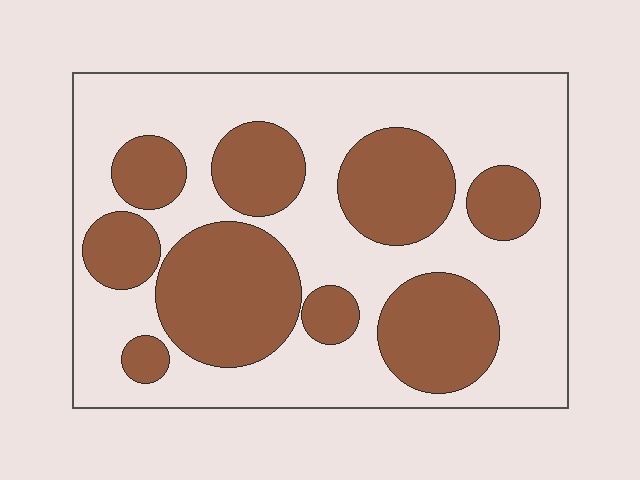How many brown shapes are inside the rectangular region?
9.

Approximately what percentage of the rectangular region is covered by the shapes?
Approximately 40%.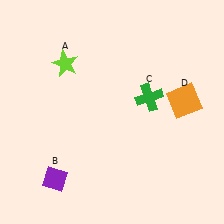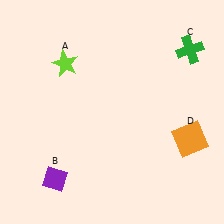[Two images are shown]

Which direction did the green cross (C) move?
The green cross (C) moved up.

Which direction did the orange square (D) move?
The orange square (D) moved down.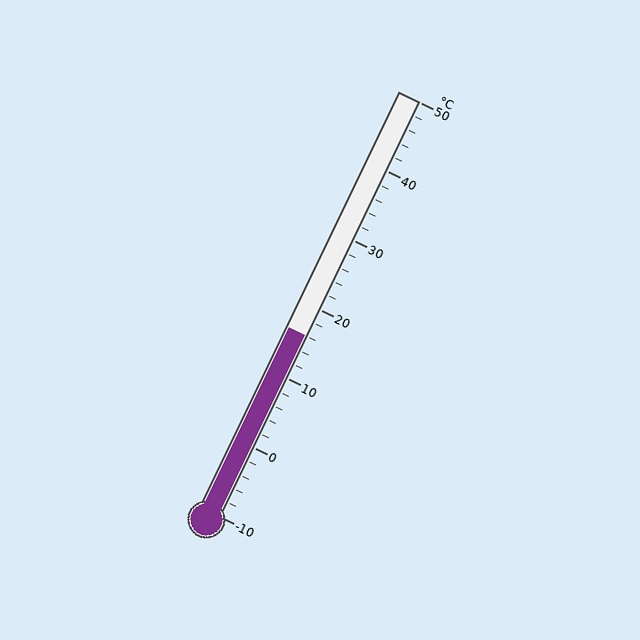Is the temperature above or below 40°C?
The temperature is below 40°C.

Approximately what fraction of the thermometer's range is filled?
The thermometer is filled to approximately 45% of its range.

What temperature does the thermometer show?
The thermometer shows approximately 16°C.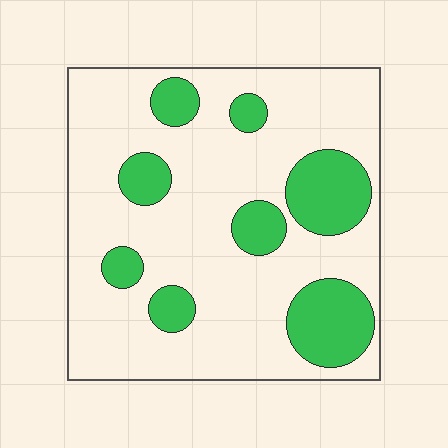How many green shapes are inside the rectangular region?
8.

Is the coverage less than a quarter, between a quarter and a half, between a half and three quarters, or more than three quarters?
Less than a quarter.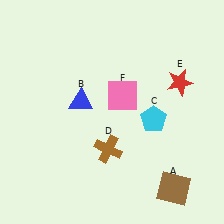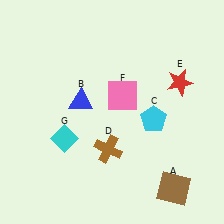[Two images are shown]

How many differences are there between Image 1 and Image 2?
There is 1 difference between the two images.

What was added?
A cyan diamond (G) was added in Image 2.